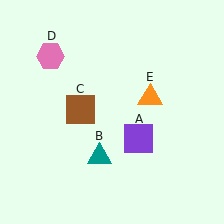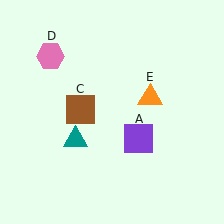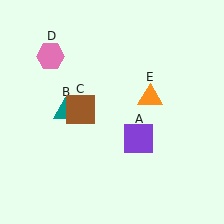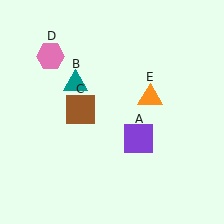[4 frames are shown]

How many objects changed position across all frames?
1 object changed position: teal triangle (object B).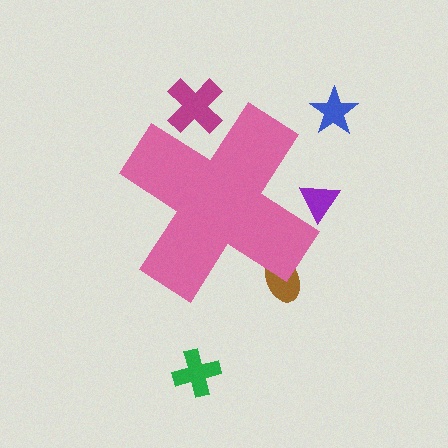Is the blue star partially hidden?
No, the blue star is fully visible.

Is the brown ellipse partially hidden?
Yes, the brown ellipse is partially hidden behind the pink cross.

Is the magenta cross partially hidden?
Yes, the magenta cross is partially hidden behind the pink cross.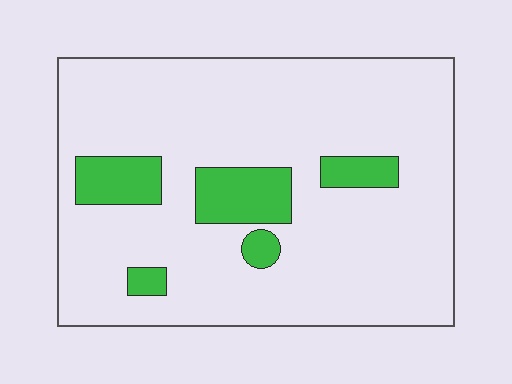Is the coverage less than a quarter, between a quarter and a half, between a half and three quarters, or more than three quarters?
Less than a quarter.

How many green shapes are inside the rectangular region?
5.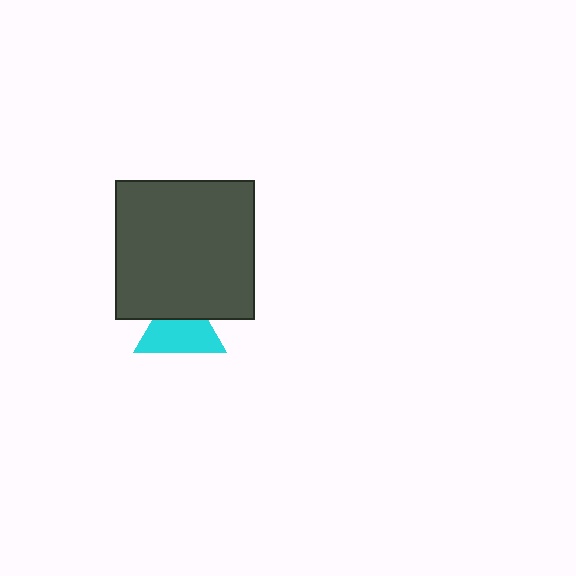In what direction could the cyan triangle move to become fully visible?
The cyan triangle could move down. That would shift it out from behind the dark gray square entirely.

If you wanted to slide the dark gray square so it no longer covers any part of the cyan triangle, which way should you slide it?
Slide it up — that is the most direct way to separate the two shapes.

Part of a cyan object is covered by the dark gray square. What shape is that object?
It is a triangle.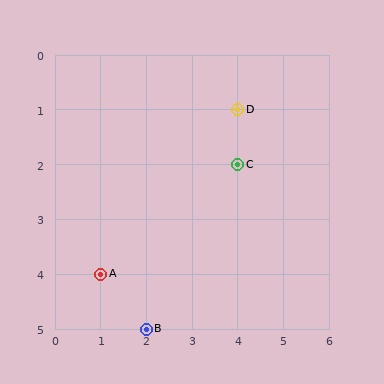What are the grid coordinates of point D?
Point D is at grid coordinates (4, 1).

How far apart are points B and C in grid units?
Points B and C are 2 columns and 3 rows apart (about 3.6 grid units diagonally).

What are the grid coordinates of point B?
Point B is at grid coordinates (2, 5).